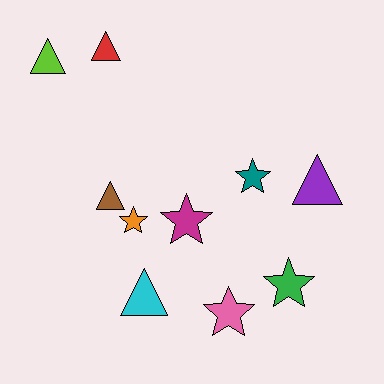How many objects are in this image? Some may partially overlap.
There are 10 objects.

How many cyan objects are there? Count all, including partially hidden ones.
There is 1 cyan object.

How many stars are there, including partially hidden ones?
There are 5 stars.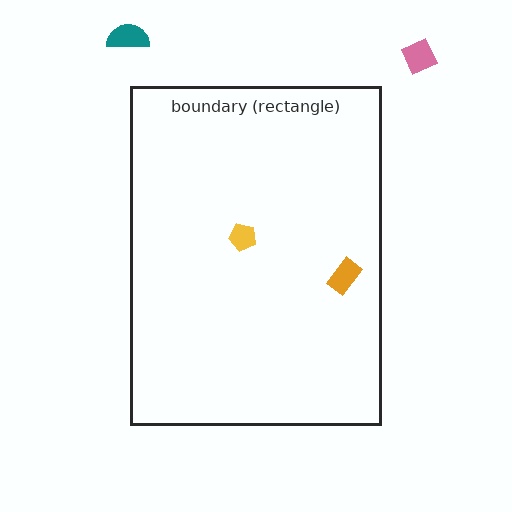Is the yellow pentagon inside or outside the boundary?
Inside.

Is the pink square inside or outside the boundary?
Outside.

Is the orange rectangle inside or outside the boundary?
Inside.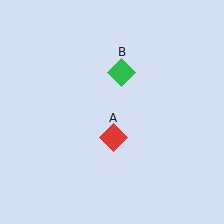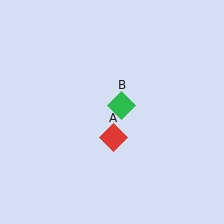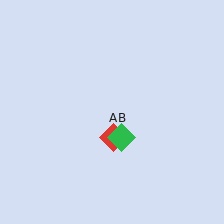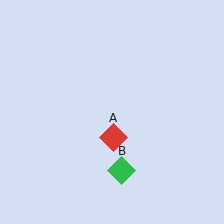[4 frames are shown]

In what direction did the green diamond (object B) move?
The green diamond (object B) moved down.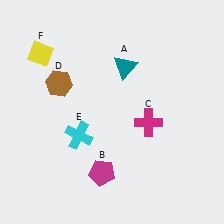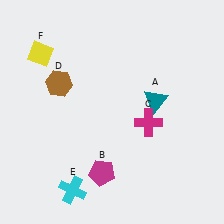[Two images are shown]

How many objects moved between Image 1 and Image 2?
2 objects moved between the two images.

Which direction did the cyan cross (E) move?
The cyan cross (E) moved down.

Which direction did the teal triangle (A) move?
The teal triangle (A) moved down.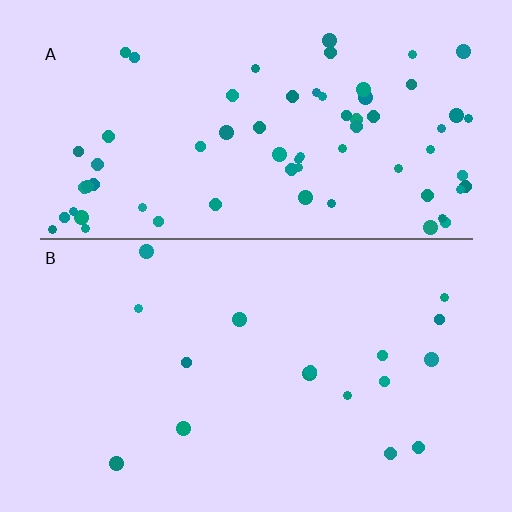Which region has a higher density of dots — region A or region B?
A (the top).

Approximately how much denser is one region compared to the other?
Approximately 4.1× — region A over region B.